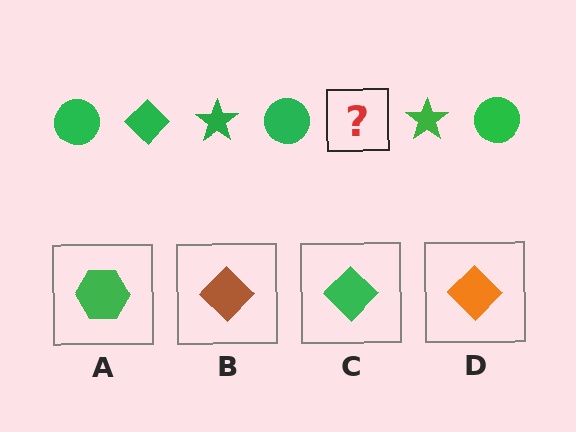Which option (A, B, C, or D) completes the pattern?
C.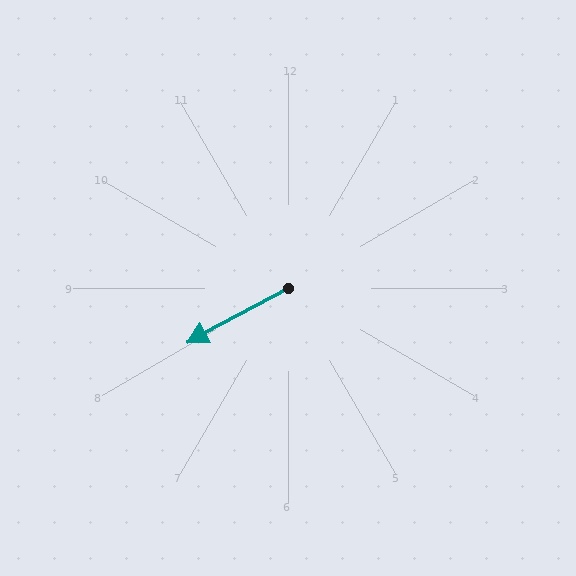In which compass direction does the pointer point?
Southwest.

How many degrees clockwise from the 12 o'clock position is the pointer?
Approximately 242 degrees.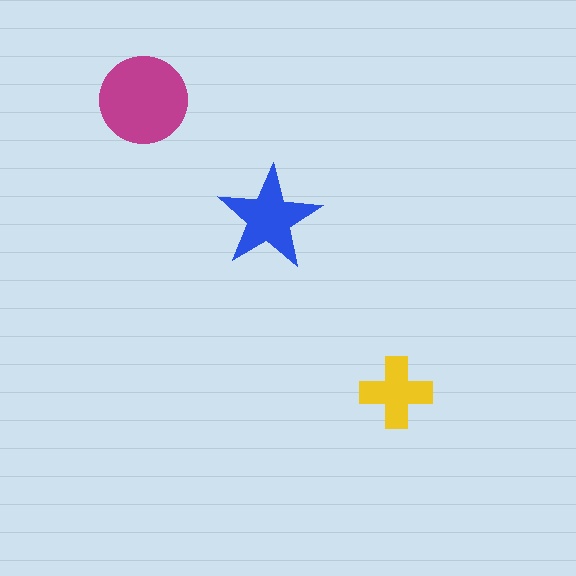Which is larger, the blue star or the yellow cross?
The blue star.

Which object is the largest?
The magenta circle.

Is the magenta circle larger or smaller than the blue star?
Larger.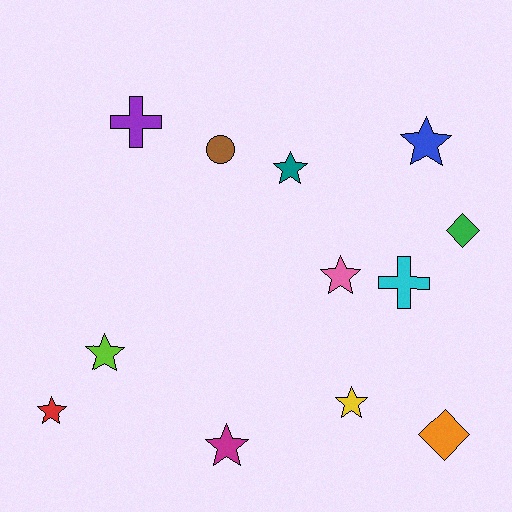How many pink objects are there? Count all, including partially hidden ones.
There is 1 pink object.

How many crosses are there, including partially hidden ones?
There are 2 crosses.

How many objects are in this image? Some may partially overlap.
There are 12 objects.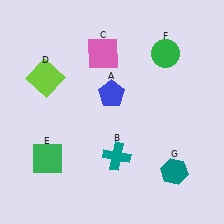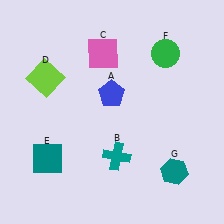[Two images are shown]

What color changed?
The square (E) changed from green in Image 1 to teal in Image 2.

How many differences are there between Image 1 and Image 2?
There is 1 difference between the two images.